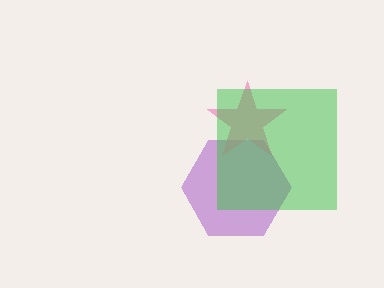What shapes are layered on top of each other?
The layered shapes are: a purple hexagon, a pink star, a green square.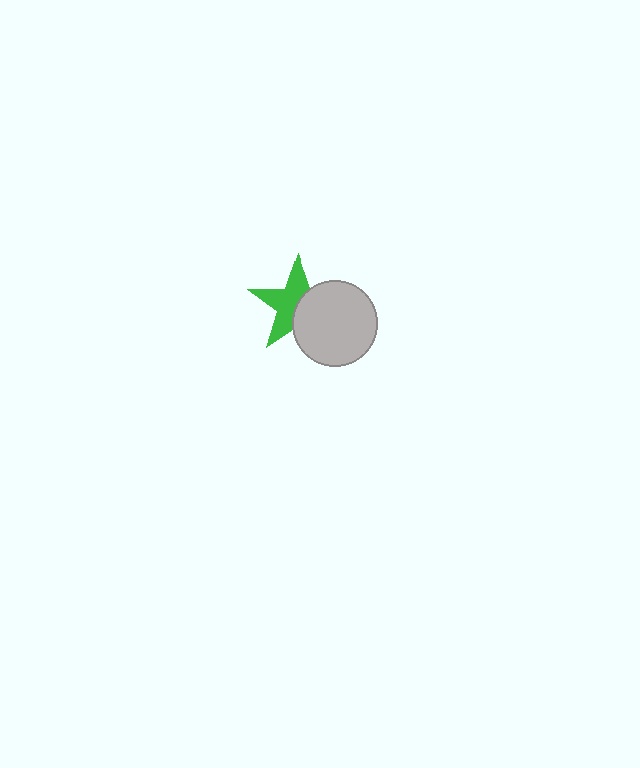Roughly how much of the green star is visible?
About half of it is visible (roughly 56%).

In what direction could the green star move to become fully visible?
The green star could move toward the upper-left. That would shift it out from behind the light gray circle entirely.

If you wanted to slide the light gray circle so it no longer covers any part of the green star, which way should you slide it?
Slide it toward the lower-right — that is the most direct way to separate the two shapes.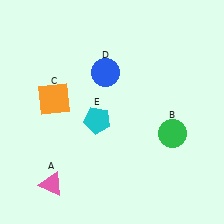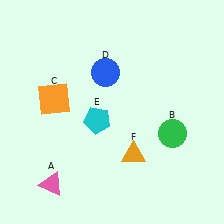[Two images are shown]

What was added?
An orange triangle (F) was added in Image 2.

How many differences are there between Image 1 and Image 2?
There is 1 difference between the two images.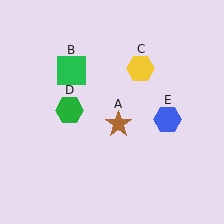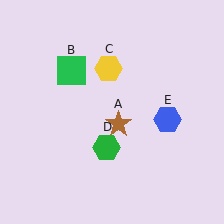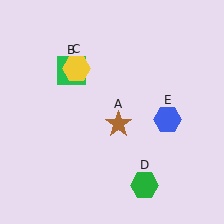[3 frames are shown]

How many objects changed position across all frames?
2 objects changed position: yellow hexagon (object C), green hexagon (object D).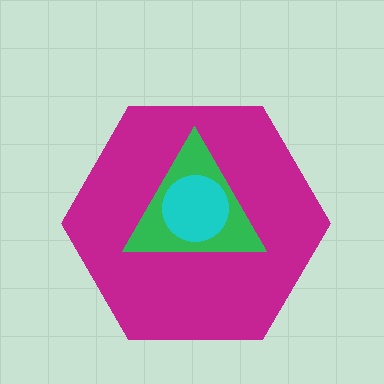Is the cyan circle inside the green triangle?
Yes.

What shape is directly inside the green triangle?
The cyan circle.